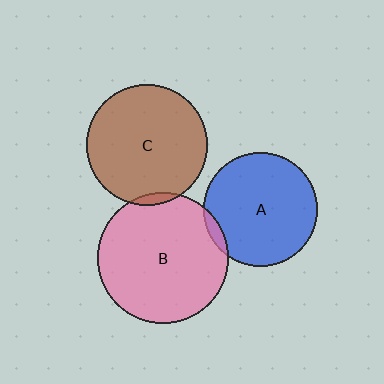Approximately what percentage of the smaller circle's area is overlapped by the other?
Approximately 5%.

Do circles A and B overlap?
Yes.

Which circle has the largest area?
Circle B (pink).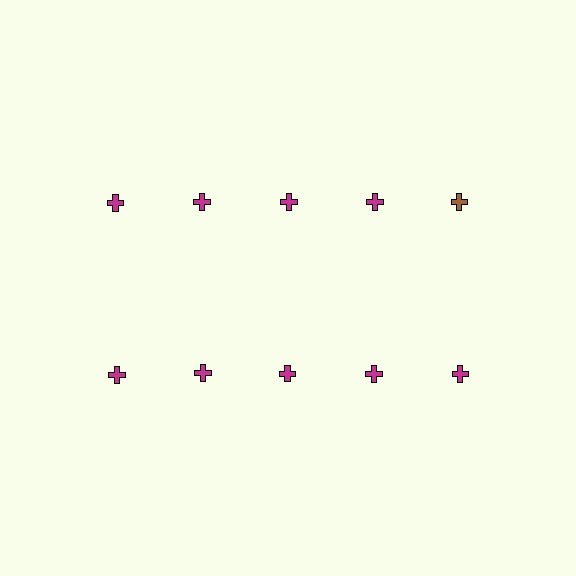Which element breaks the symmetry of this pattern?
The brown cross in the top row, rightmost column breaks the symmetry. All other shapes are magenta crosses.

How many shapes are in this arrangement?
There are 10 shapes arranged in a grid pattern.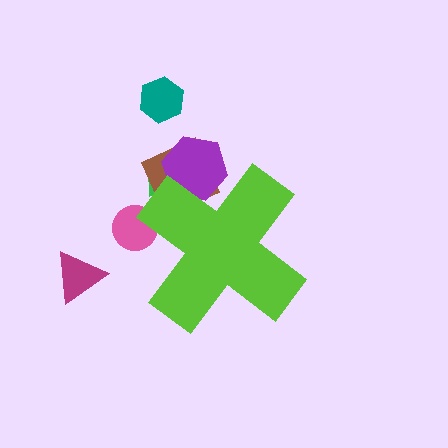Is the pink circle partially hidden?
Yes, the pink circle is partially hidden behind the lime cross.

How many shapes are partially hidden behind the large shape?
4 shapes are partially hidden.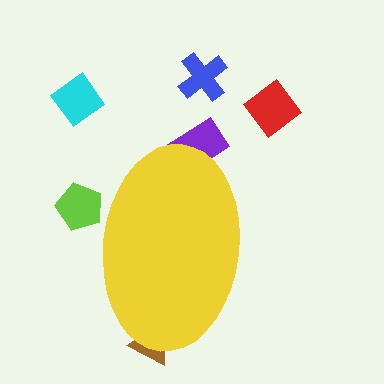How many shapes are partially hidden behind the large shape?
3 shapes are partially hidden.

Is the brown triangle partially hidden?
Yes, the brown triangle is partially hidden behind the yellow ellipse.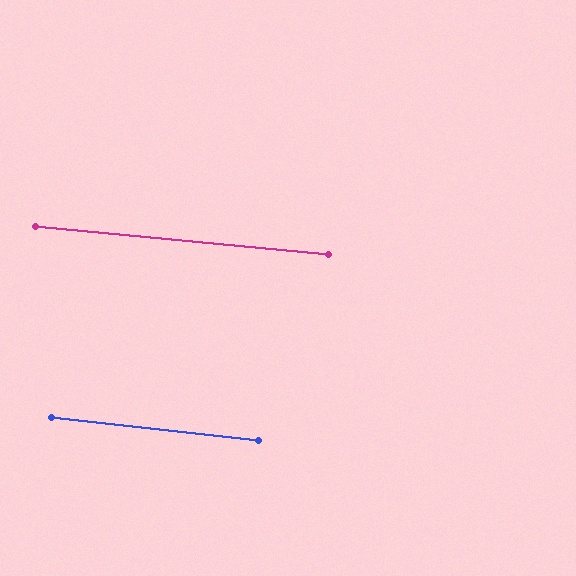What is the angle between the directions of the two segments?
Approximately 1 degree.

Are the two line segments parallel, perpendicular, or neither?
Parallel — their directions differ by only 0.8°.